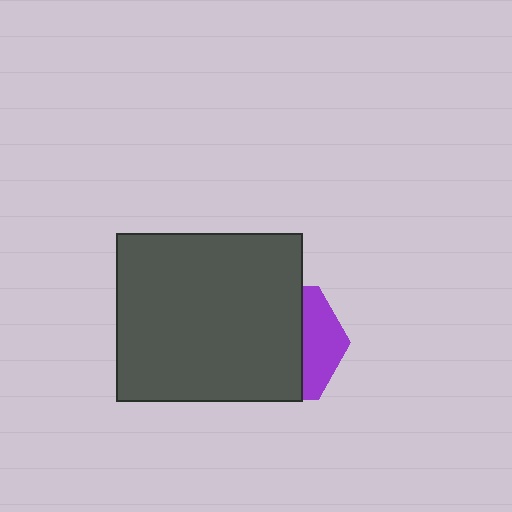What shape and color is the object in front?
The object in front is a dark gray rectangle.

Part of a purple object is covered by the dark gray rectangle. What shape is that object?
It is a hexagon.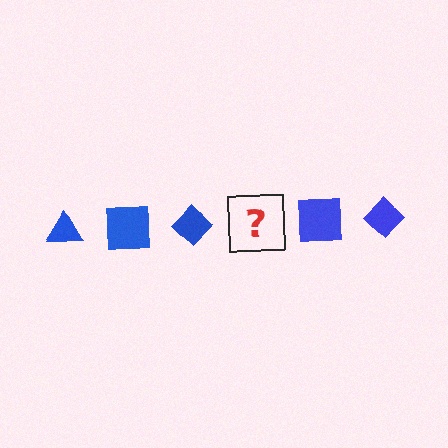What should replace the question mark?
The question mark should be replaced with a blue triangle.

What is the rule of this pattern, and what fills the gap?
The rule is that the pattern cycles through triangle, square, diamond shapes in blue. The gap should be filled with a blue triangle.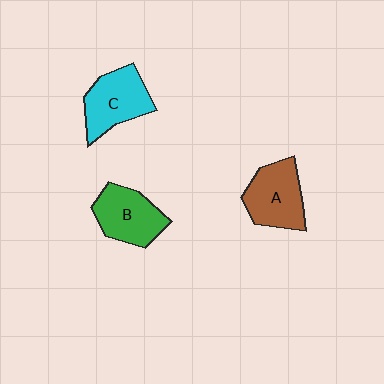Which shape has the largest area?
Shape A (brown).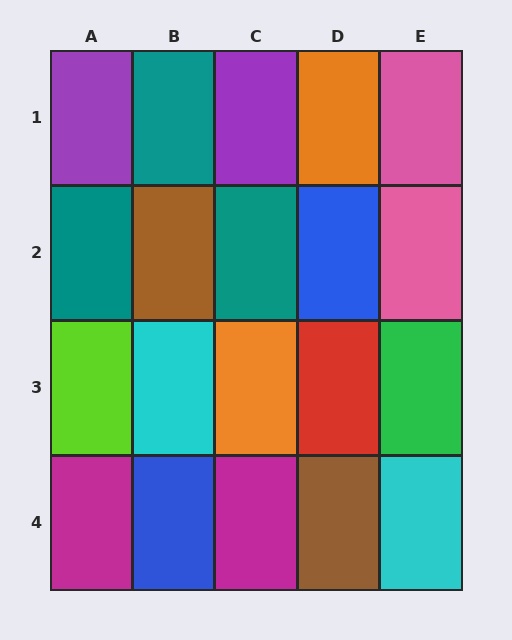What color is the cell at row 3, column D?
Red.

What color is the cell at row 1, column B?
Teal.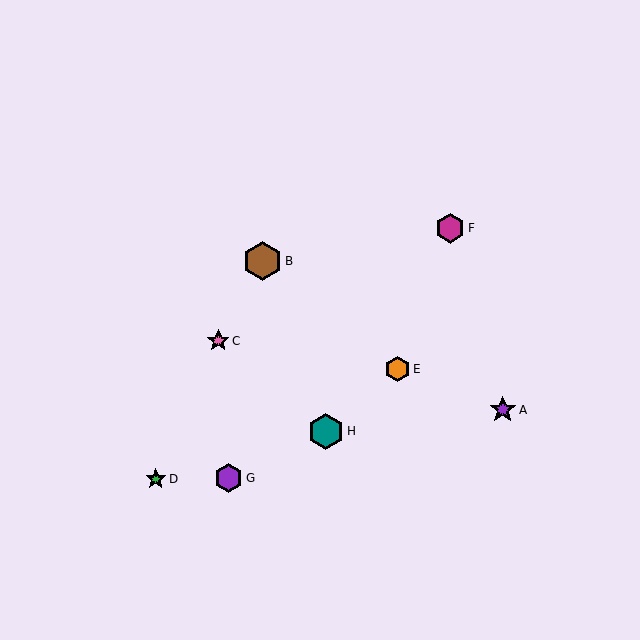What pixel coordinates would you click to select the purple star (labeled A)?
Click at (503, 410) to select the purple star A.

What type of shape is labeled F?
Shape F is a magenta hexagon.